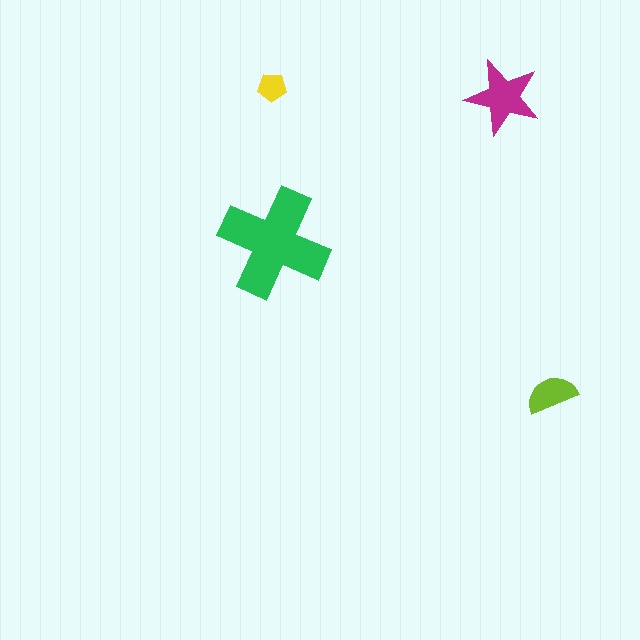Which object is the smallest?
The yellow pentagon.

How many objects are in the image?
There are 4 objects in the image.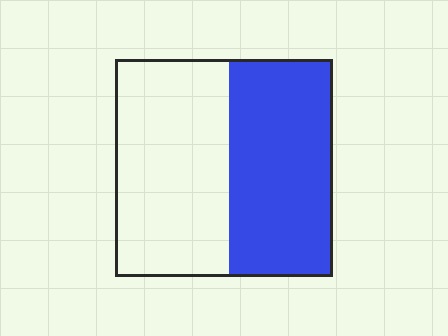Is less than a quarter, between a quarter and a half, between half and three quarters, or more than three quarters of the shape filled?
Between a quarter and a half.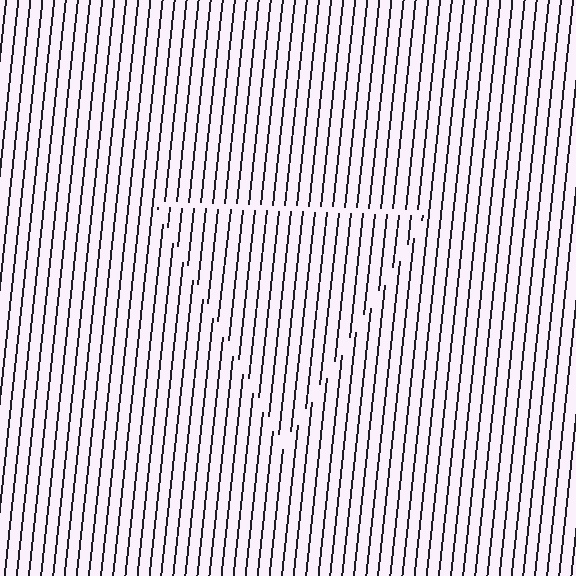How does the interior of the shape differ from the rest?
The interior of the shape contains the same grating, shifted by half a period — the contour is defined by the phase discontinuity where line-ends from the inner and outer gratings abut.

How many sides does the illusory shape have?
3 sides — the line-ends trace a triangle.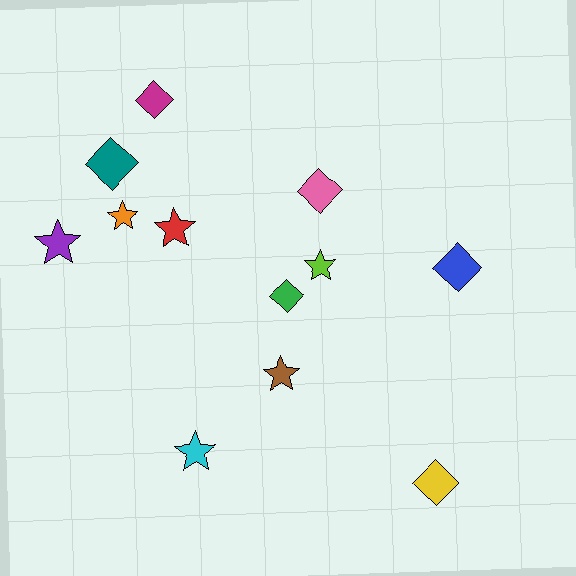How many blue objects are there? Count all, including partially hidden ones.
There is 1 blue object.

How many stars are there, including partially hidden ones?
There are 6 stars.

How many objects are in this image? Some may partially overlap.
There are 12 objects.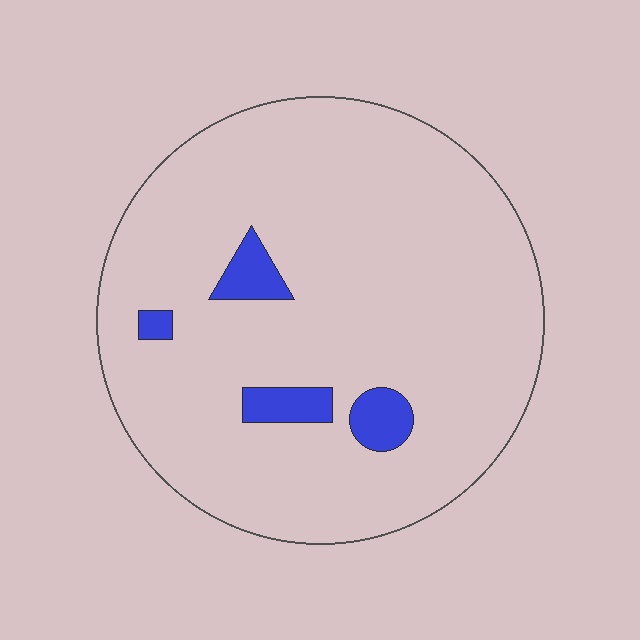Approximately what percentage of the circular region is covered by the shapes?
Approximately 5%.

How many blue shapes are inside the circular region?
4.